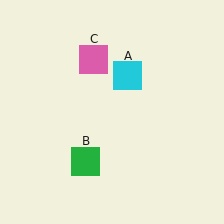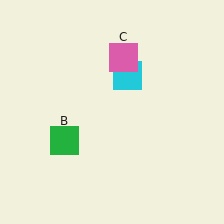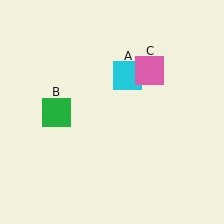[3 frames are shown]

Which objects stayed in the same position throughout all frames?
Cyan square (object A) remained stationary.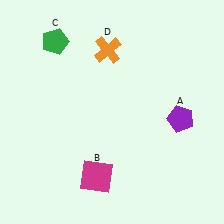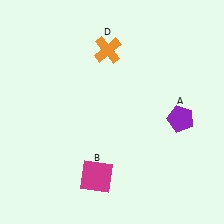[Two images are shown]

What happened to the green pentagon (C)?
The green pentagon (C) was removed in Image 2. It was in the top-left area of Image 1.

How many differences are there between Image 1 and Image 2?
There is 1 difference between the two images.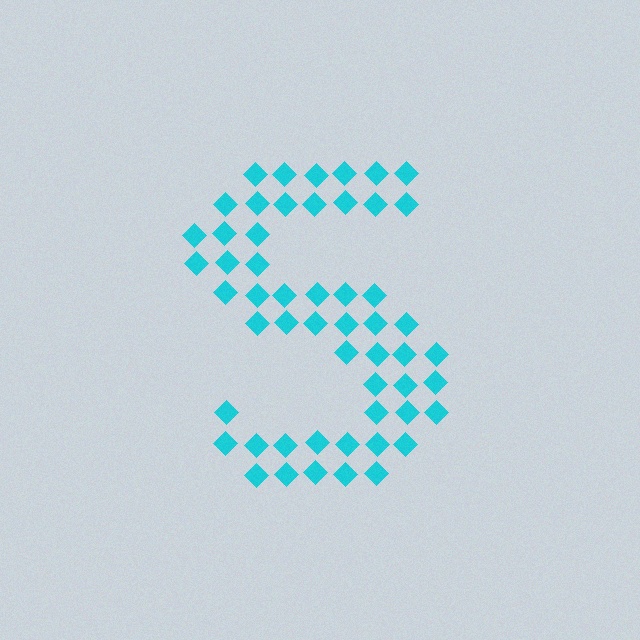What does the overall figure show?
The overall figure shows the letter S.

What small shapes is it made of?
It is made of small diamonds.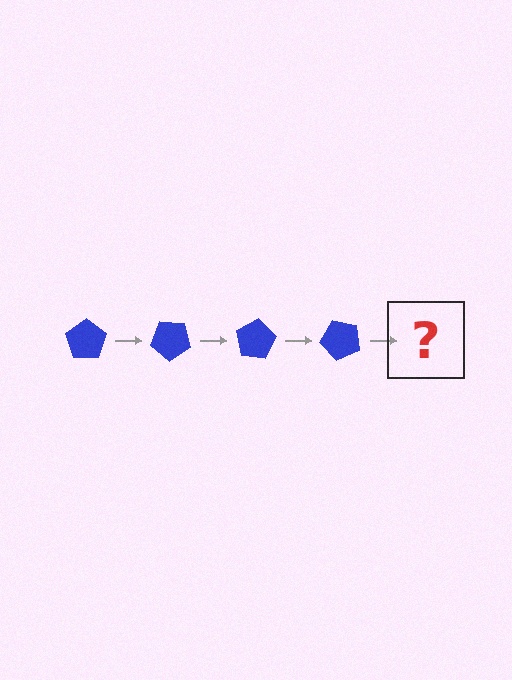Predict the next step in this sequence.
The next step is a blue pentagon rotated 160 degrees.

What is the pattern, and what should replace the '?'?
The pattern is that the pentagon rotates 40 degrees each step. The '?' should be a blue pentagon rotated 160 degrees.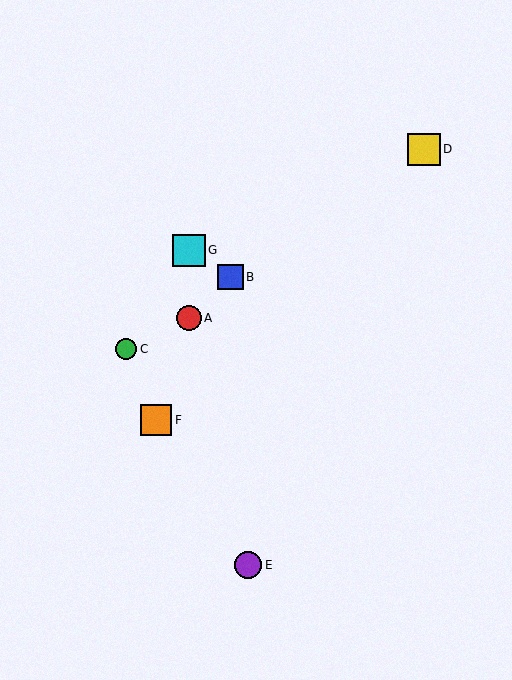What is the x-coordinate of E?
Object E is at x≈248.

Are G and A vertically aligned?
Yes, both are at x≈189.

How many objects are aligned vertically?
2 objects (A, G) are aligned vertically.